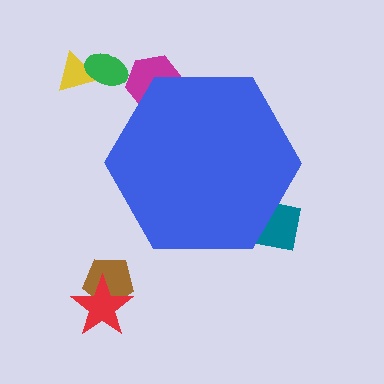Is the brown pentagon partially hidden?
No, the brown pentagon is fully visible.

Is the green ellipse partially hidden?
No, the green ellipse is fully visible.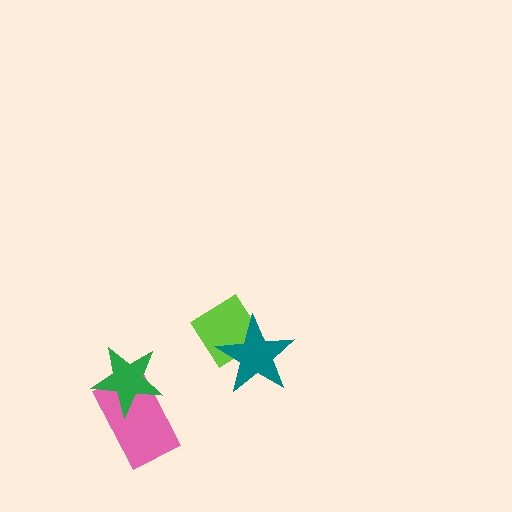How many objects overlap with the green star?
1 object overlaps with the green star.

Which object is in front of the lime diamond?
The teal star is in front of the lime diamond.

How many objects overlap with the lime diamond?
1 object overlaps with the lime diamond.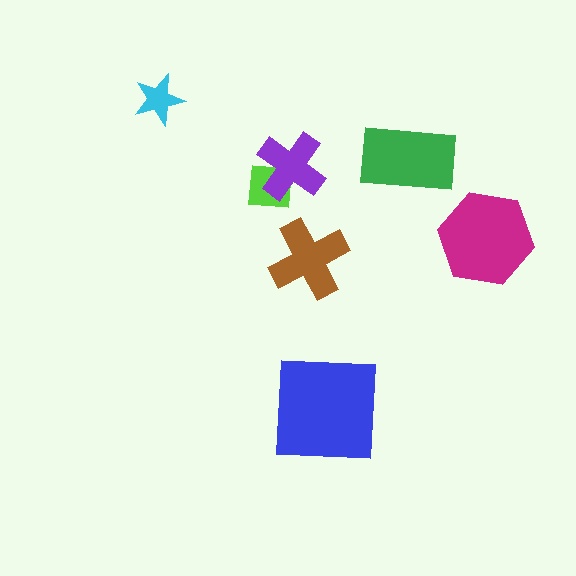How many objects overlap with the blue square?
0 objects overlap with the blue square.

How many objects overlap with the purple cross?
1 object overlaps with the purple cross.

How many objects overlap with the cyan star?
0 objects overlap with the cyan star.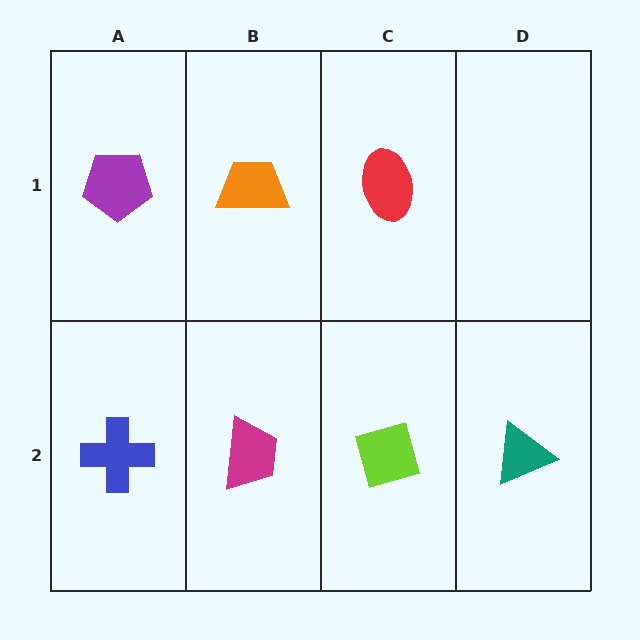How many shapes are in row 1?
3 shapes.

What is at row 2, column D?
A teal triangle.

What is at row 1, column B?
An orange trapezoid.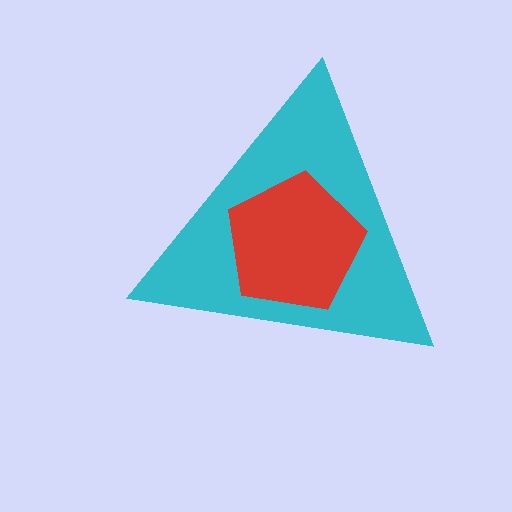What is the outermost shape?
The cyan triangle.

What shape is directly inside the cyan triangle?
The red pentagon.